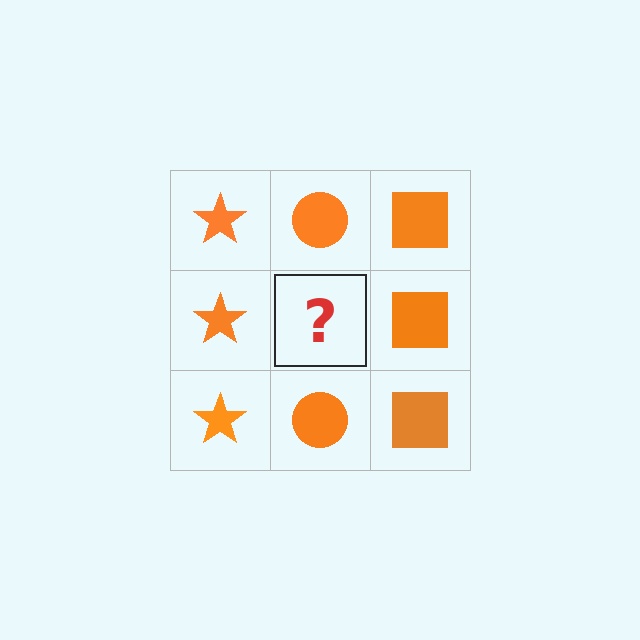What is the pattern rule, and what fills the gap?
The rule is that each column has a consistent shape. The gap should be filled with an orange circle.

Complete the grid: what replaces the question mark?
The question mark should be replaced with an orange circle.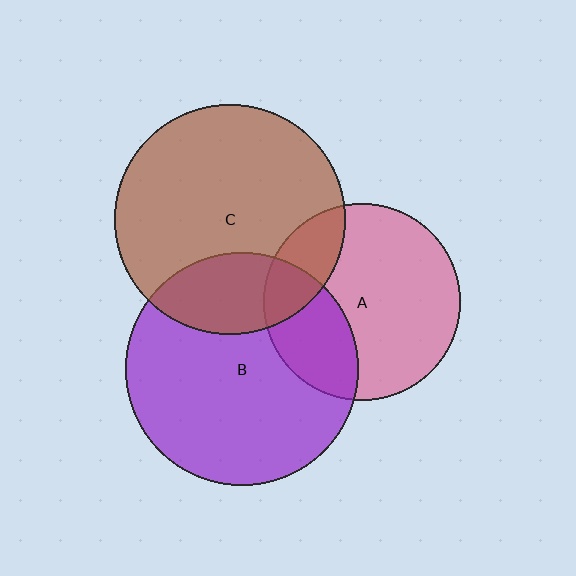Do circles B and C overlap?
Yes.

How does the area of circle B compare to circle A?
Approximately 1.4 times.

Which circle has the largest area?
Circle B (purple).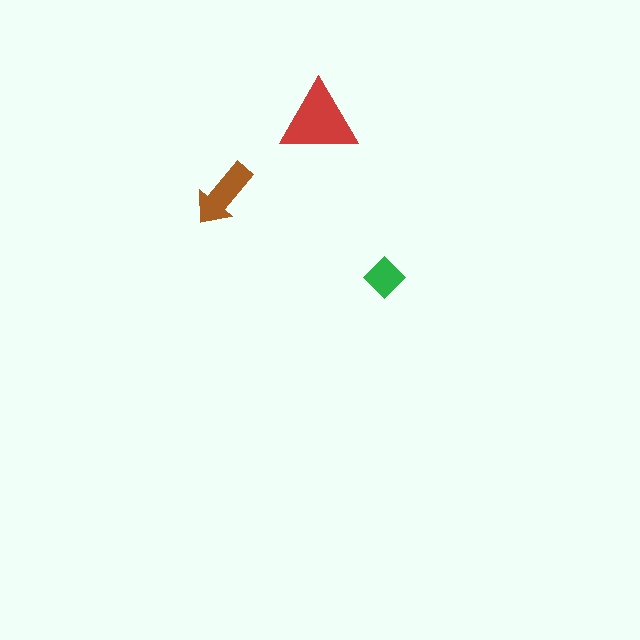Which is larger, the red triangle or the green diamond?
The red triangle.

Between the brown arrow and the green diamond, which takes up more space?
The brown arrow.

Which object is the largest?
The red triangle.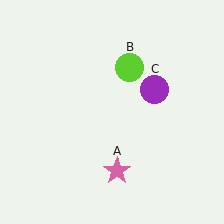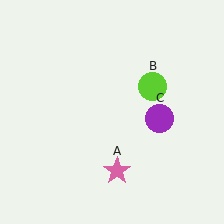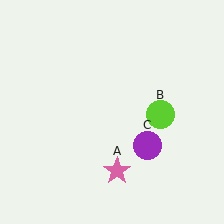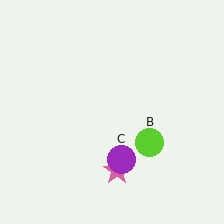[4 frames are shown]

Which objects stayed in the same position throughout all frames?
Pink star (object A) remained stationary.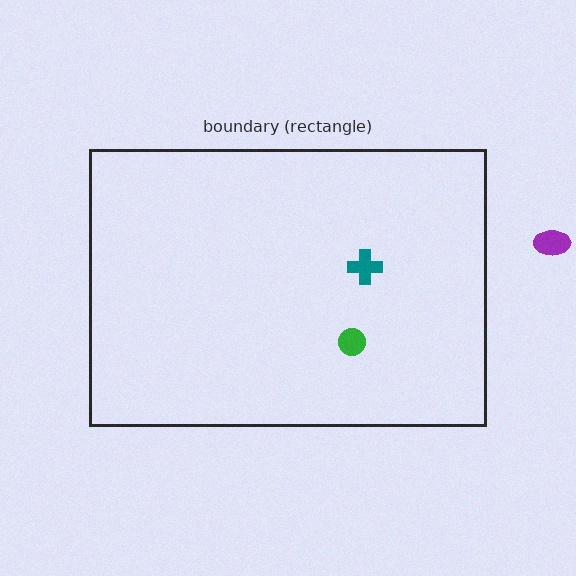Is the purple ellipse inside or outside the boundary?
Outside.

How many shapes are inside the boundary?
2 inside, 1 outside.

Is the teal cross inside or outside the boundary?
Inside.